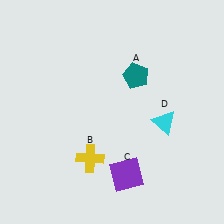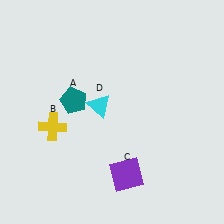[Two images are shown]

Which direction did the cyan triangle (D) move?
The cyan triangle (D) moved left.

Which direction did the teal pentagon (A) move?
The teal pentagon (A) moved left.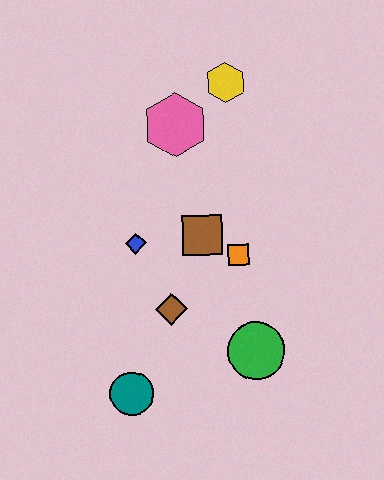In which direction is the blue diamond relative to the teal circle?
The blue diamond is above the teal circle.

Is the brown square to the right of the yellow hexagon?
No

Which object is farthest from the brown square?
The teal circle is farthest from the brown square.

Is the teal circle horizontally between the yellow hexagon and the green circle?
No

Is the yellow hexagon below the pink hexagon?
No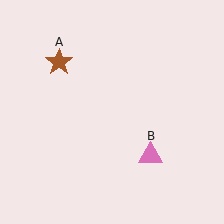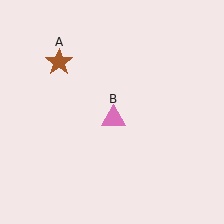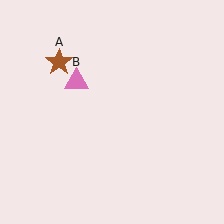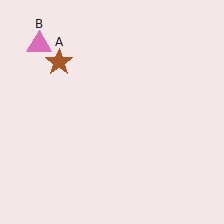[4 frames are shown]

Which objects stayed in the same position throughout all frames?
Brown star (object A) remained stationary.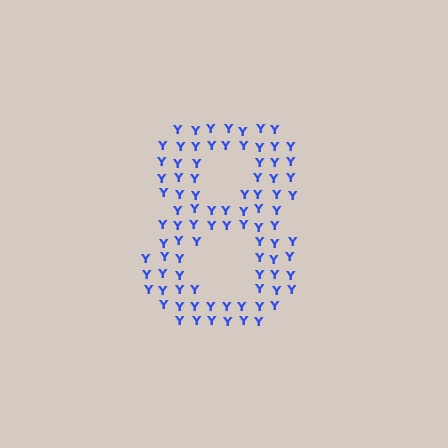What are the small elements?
The small elements are letter Y's.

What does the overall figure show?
The overall figure shows the digit 8.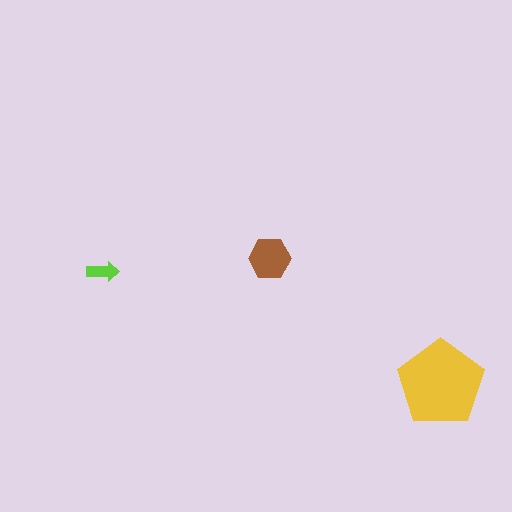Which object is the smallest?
The lime arrow.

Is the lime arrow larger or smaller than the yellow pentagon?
Smaller.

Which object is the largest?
The yellow pentagon.